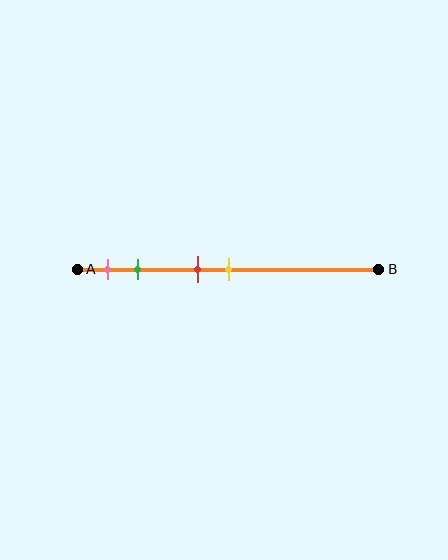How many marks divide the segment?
There are 4 marks dividing the segment.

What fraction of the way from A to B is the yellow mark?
The yellow mark is approximately 50% (0.5) of the way from A to B.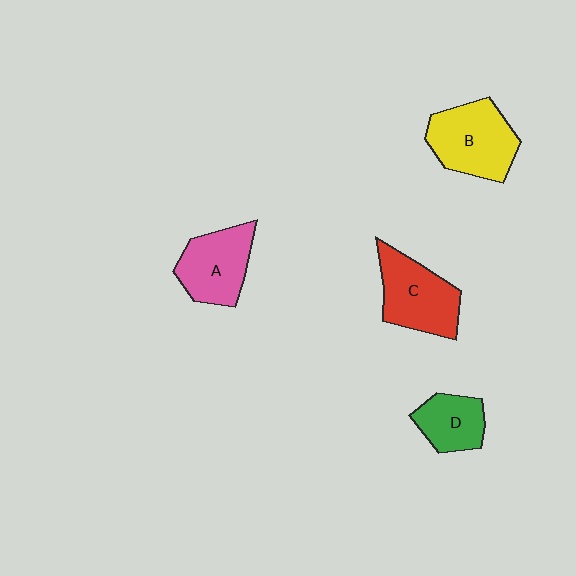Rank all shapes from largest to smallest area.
From largest to smallest: B (yellow), C (red), A (pink), D (green).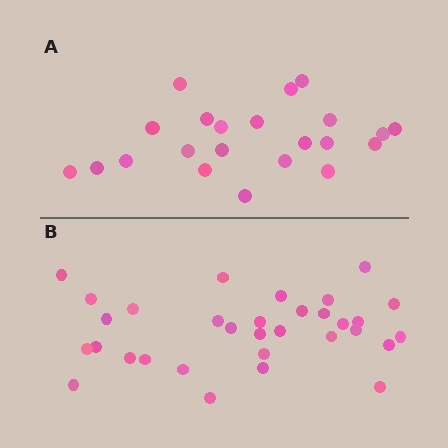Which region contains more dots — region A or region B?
Region B (the bottom region) has more dots.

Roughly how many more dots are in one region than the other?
Region B has roughly 10 or so more dots than region A.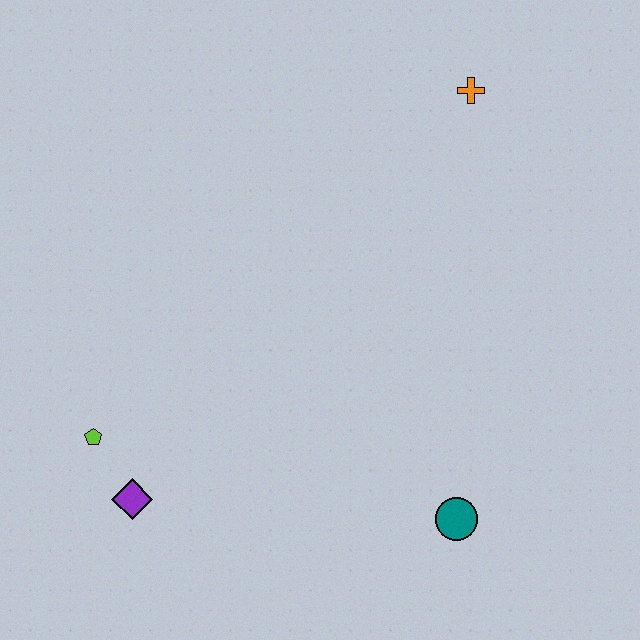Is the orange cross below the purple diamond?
No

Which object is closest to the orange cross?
The teal circle is closest to the orange cross.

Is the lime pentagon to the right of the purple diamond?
No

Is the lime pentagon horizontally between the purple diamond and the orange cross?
No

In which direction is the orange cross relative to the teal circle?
The orange cross is above the teal circle.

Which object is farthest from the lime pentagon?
The orange cross is farthest from the lime pentagon.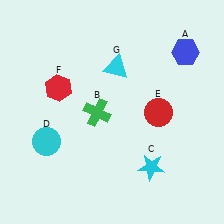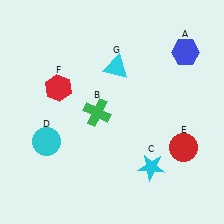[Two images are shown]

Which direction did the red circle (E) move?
The red circle (E) moved down.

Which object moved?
The red circle (E) moved down.